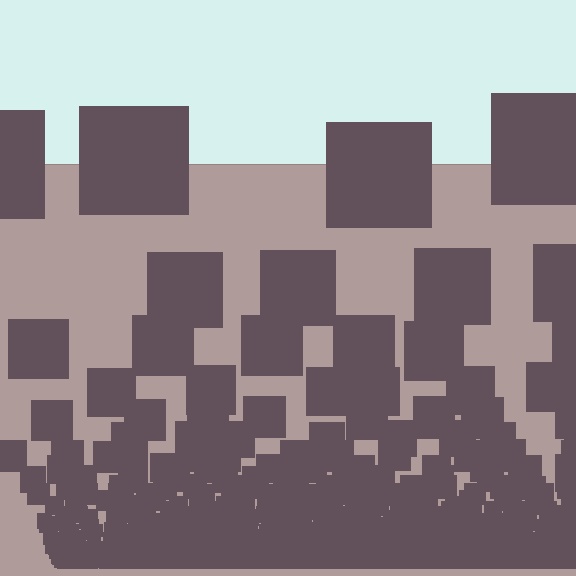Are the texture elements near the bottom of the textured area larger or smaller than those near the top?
Smaller. The gradient is inverted — elements near the bottom are smaller and denser.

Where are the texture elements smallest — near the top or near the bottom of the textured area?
Near the bottom.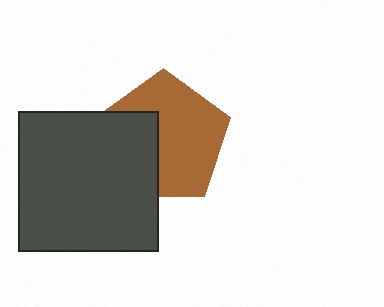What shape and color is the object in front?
The object in front is a dark gray square.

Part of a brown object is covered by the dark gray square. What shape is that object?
It is a pentagon.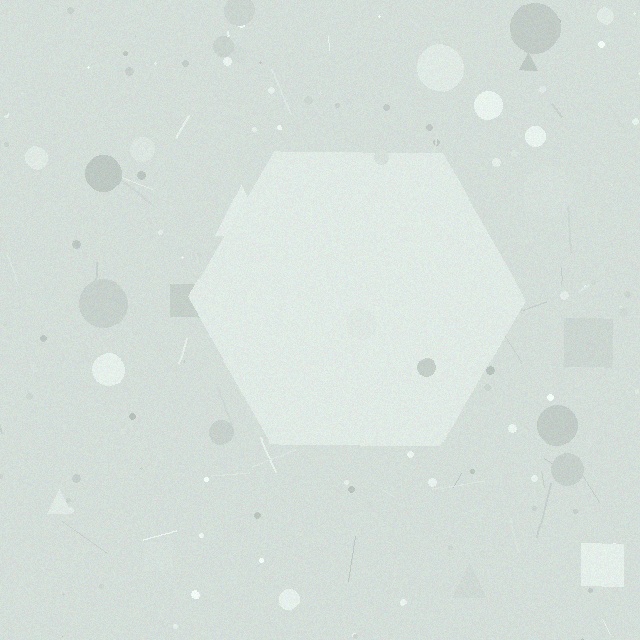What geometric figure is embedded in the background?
A hexagon is embedded in the background.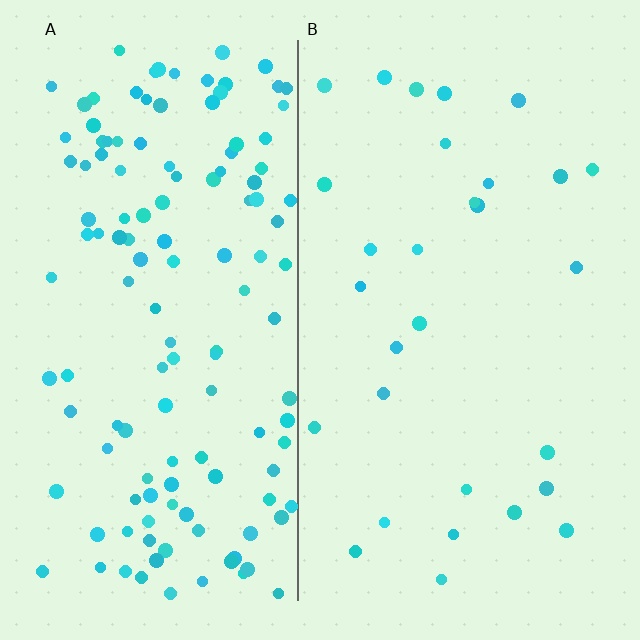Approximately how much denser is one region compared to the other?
Approximately 4.5× — region A over region B.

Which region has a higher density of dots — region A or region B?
A (the left).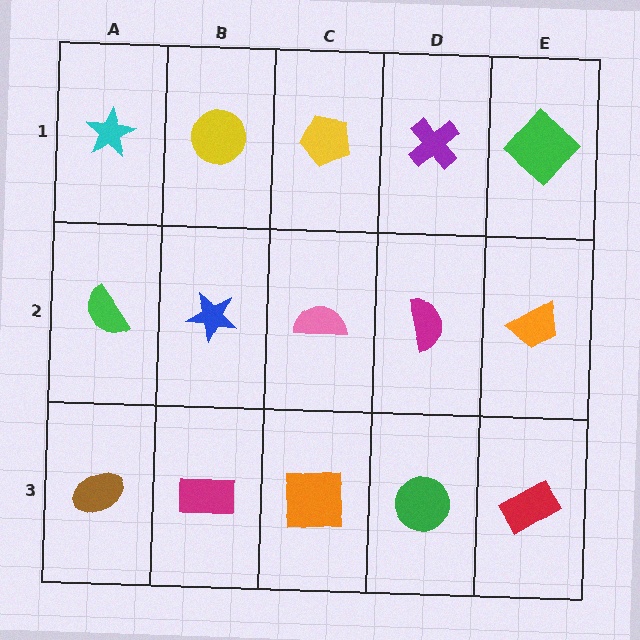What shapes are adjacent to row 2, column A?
A cyan star (row 1, column A), a brown ellipse (row 3, column A), a blue star (row 2, column B).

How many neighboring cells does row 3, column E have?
2.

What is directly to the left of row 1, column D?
A yellow pentagon.